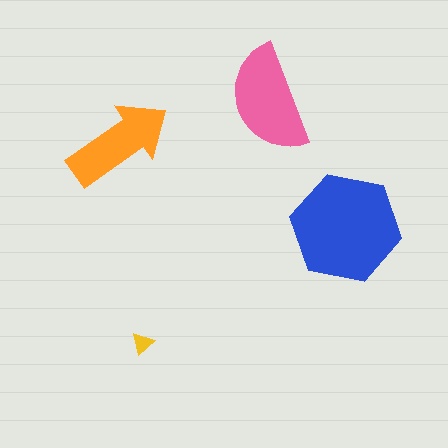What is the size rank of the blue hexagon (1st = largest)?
1st.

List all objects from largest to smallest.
The blue hexagon, the pink semicircle, the orange arrow, the yellow triangle.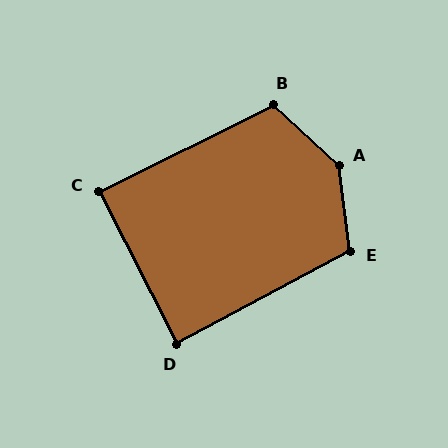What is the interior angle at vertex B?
Approximately 111 degrees (obtuse).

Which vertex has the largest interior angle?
A, at approximately 140 degrees.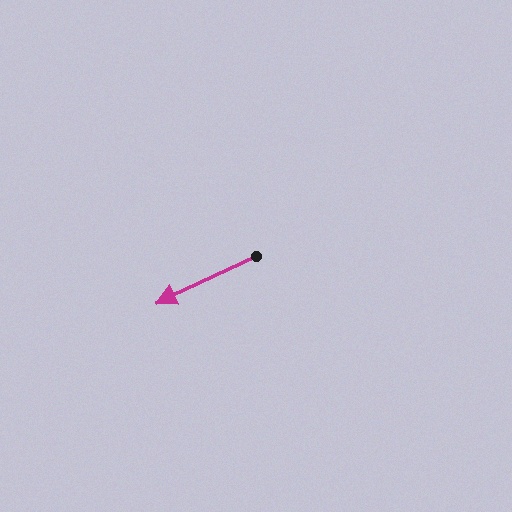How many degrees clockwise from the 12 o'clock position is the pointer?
Approximately 245 degrees.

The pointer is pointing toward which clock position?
Roughly 8 o'clock.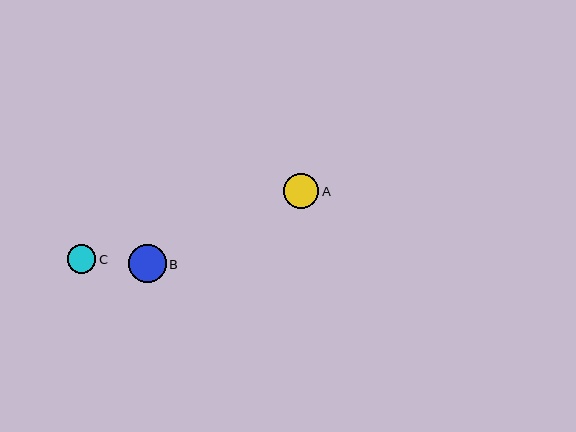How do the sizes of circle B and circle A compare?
Circle B and circle A are approximately the same size.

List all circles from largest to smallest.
From largest to smallest: B, A, C.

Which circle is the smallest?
Circle C is the smallest with a size of approximately 29 pixels.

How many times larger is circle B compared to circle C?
Circle B is approximately 1.3 times the size of circle C.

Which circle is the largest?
Circle B is the largest with a size of approximately 38 pixels.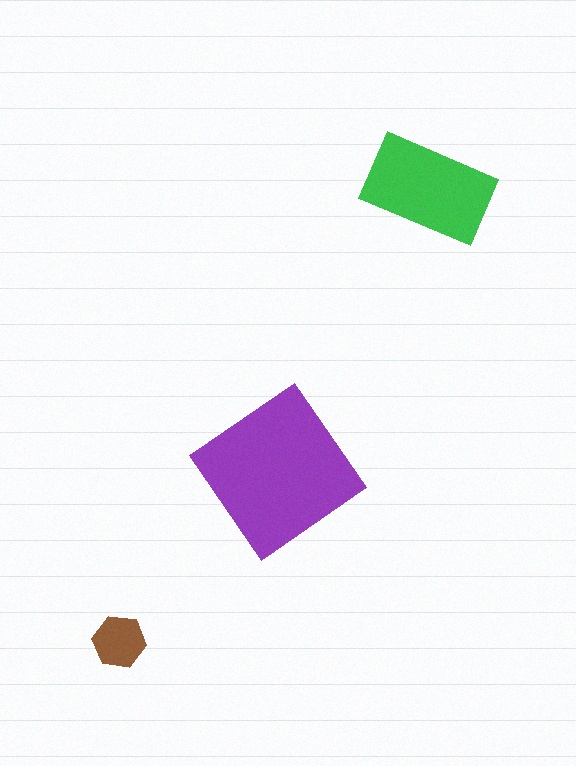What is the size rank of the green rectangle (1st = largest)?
2nd.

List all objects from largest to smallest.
The purple diamond, the green rectangle, the brown hexagon.